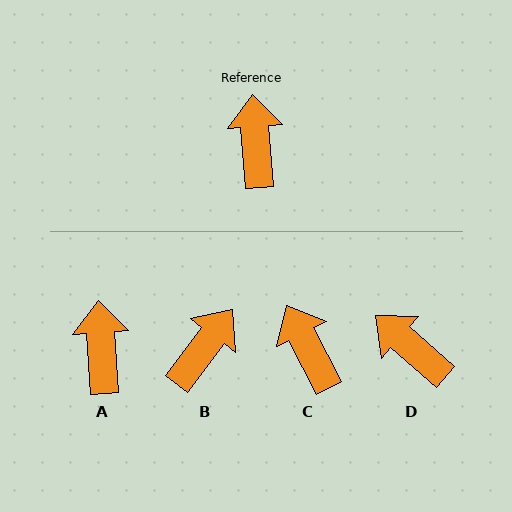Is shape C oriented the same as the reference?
No, it is off by about 23 degrees.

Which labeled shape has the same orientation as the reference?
A.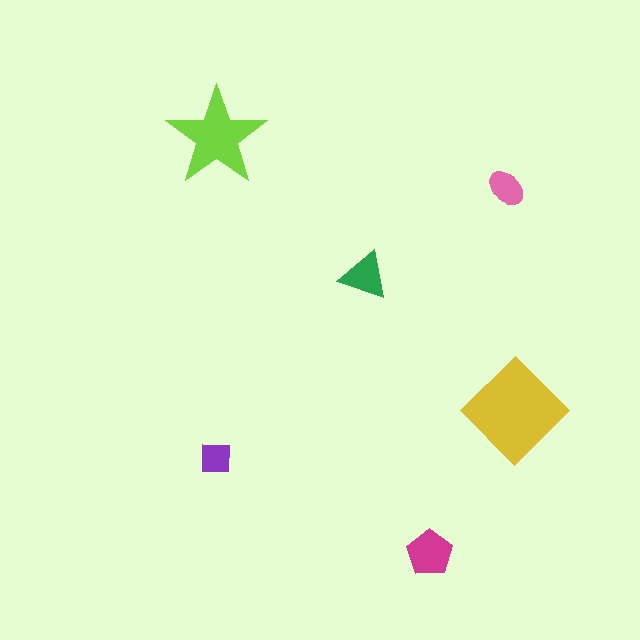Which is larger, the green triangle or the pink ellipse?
The green triangle.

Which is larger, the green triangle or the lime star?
The lime star.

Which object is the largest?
The yellow diamond.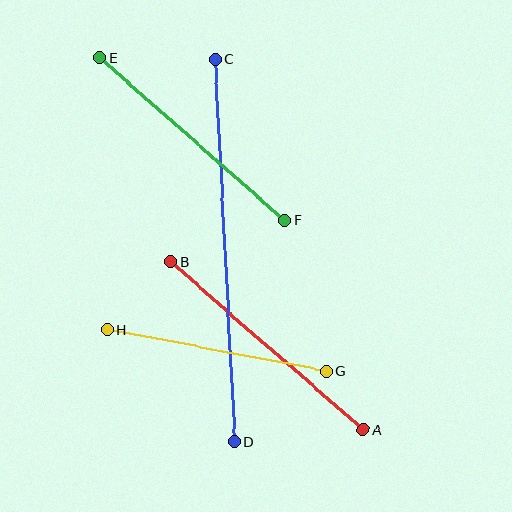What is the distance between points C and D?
The distance is approximately 383 pixels.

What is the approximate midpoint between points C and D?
The midpoint is at approximately (225, 250) pixels.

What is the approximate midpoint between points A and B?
The midpoint is at approximately (267, 346) pixels.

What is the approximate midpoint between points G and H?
The midpoint is at approximately (217, 350) pixels.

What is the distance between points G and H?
The distance is approximately 222 pixels.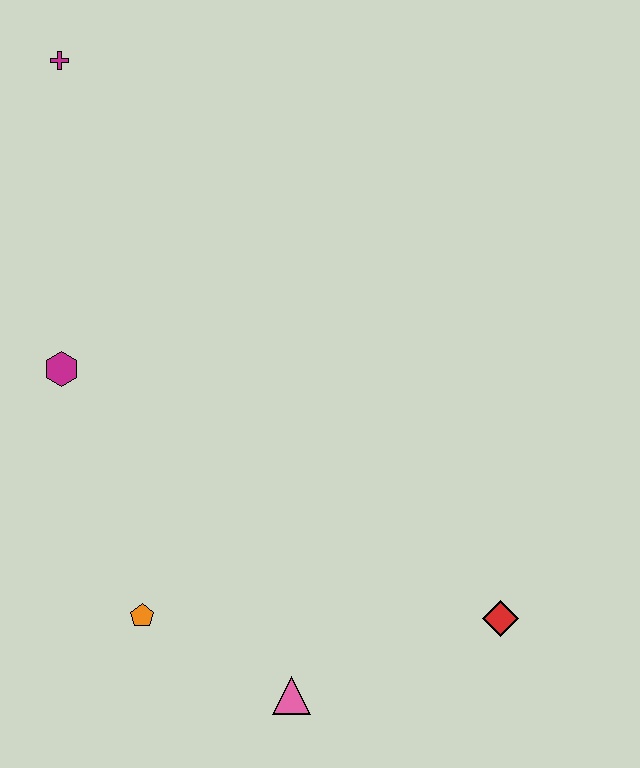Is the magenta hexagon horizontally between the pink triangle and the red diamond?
No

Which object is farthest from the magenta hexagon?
The red diamond is farthest from the magenta hexagon.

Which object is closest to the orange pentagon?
The pink triangle is closest to the orange pentagon.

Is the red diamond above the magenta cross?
No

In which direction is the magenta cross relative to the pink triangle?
The magenta cross is above the pink triangle.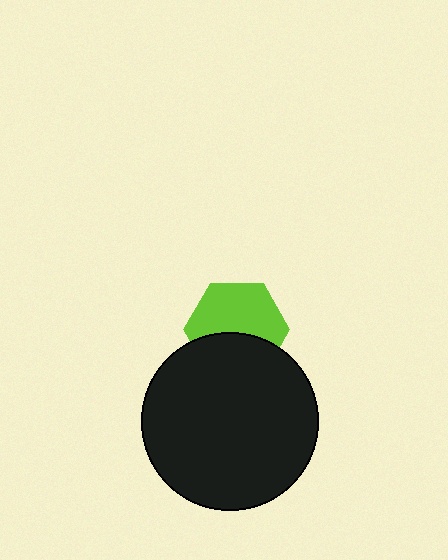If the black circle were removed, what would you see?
You would see the complete lime hexagon.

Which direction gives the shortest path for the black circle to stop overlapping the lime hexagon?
Moving down gives the shortest separation.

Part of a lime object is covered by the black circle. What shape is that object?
It is a hexagon.